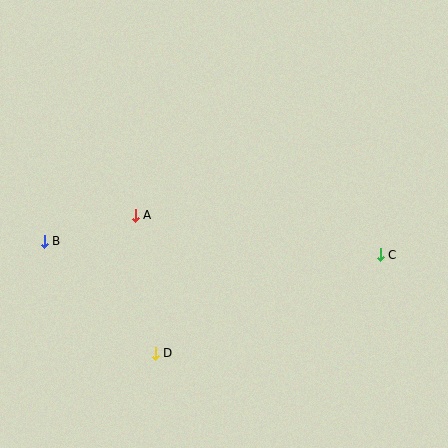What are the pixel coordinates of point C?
Point C is at (380, 255).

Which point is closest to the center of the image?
Point A at (136, 215) is closest to the center.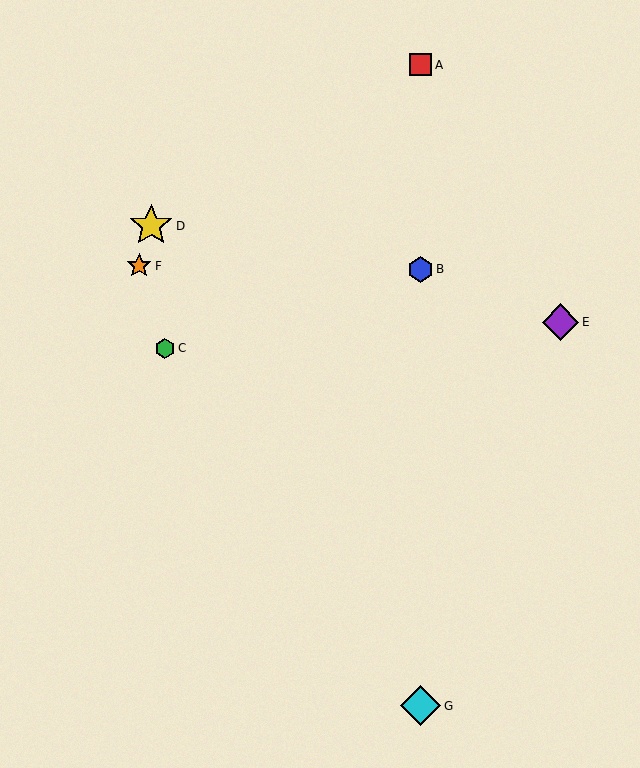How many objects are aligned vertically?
3 objects (A, B, G) are aligned vertically.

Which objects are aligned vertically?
Objects A, B, G are aligned vertically.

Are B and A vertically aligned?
Yes, both are at x≈420.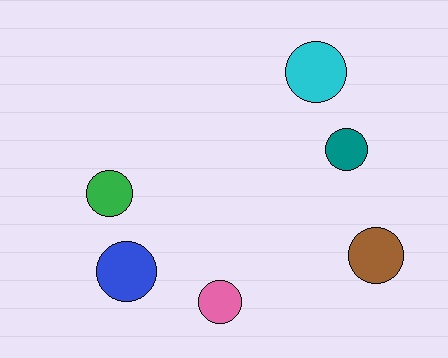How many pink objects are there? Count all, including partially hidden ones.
There is 1 pink object.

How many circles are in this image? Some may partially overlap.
There are 6 circles.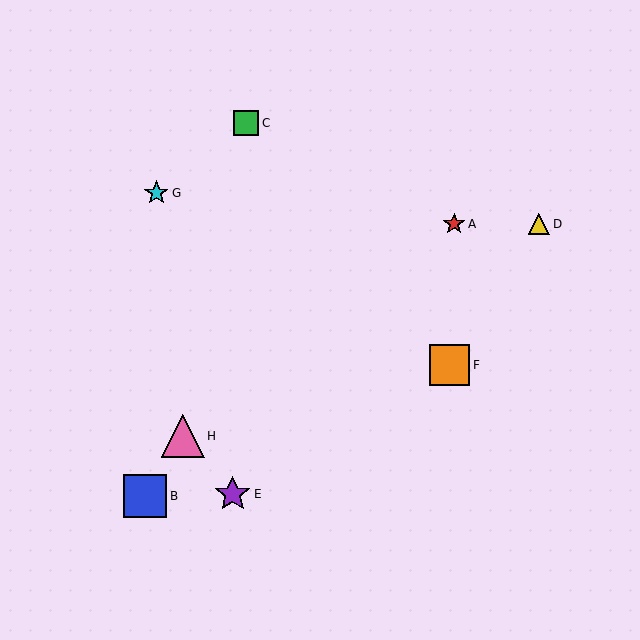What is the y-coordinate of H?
Object H is at y≈436.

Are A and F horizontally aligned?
No, A is at y≈224 and F is at y≈365.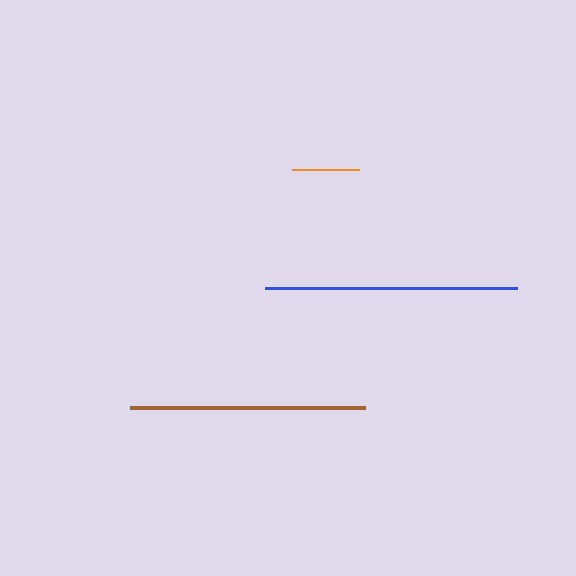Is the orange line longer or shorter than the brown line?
The brown line is longer than the orange line.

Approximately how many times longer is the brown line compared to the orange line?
The brown line is approximately 3.5 times the length of the orange line.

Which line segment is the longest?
The blue line is the longest at approximately 251 pixels.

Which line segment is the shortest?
The orange line is the shortest at approximately 67 pixels.